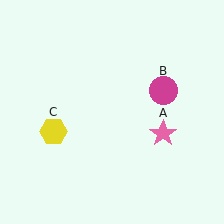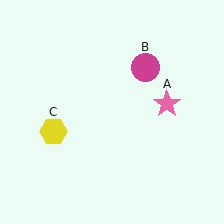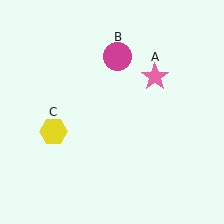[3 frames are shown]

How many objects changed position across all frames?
2 objects changed position: pink star (object A), magenta circle (object B).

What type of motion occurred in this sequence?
The pink star (object A), magenta circle (object B) rotated counterclockwise around the center of the scene.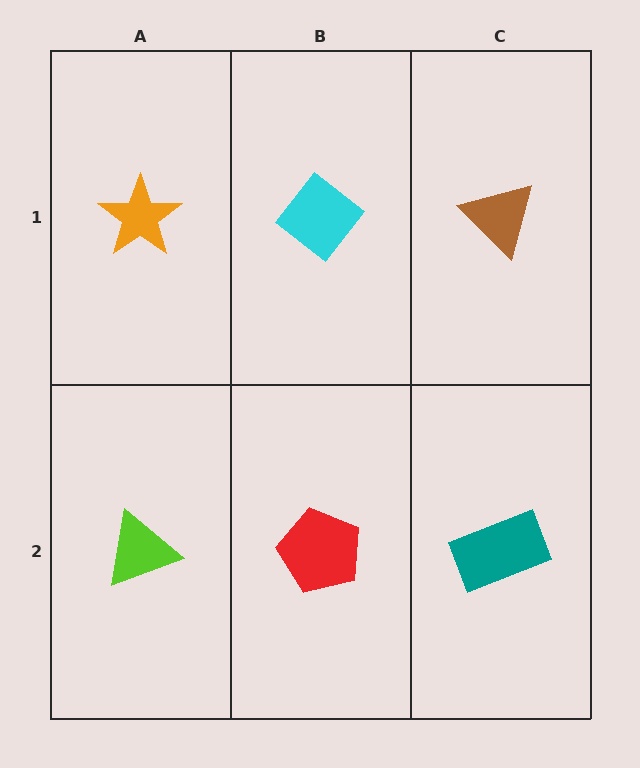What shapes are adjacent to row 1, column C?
A teal rectangle (row 2, column C), a cyan diamond (row 1, column B).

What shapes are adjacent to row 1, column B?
A red pentagon (row 2, column B), an orange star (row 1, column A), a brown triangle (row 1, column C).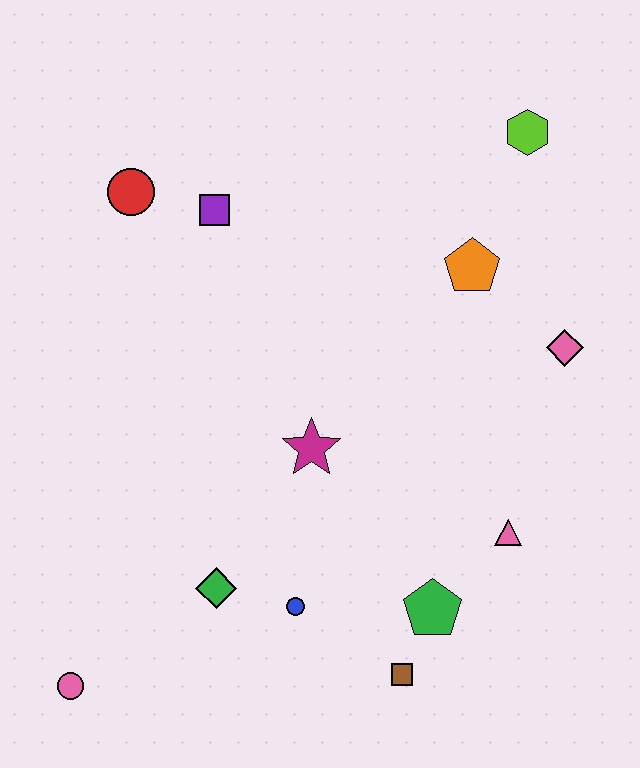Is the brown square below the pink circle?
No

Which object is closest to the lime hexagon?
The orange pentagon is closest to the lime hexagon.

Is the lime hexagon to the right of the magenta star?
Yes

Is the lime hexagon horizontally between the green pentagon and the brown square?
No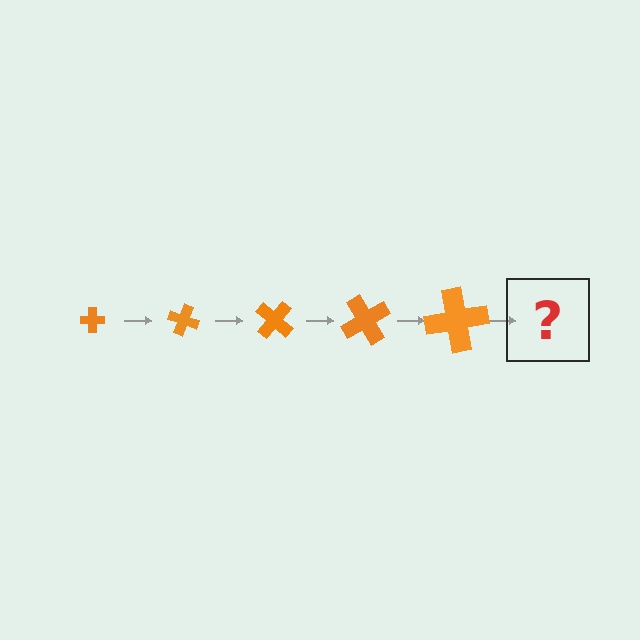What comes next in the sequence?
The next element should be a cross, larger than the previous one and rotated 100 degrees from the start.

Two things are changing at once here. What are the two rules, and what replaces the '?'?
The two rules are that the cross grows larger each step and it rotates 20 degrees each step. The '?' should be a cross, larger than the previous one and rotated 100 degrees from the start.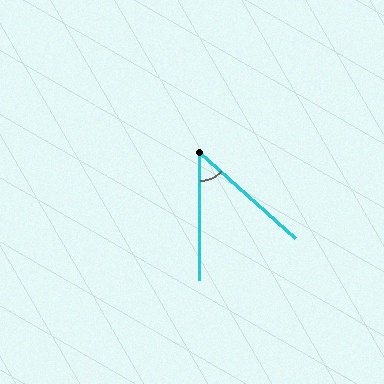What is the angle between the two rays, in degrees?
Approximately 48 degrees.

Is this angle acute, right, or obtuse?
It is acute.